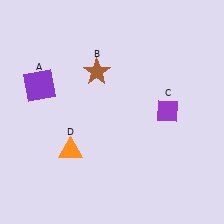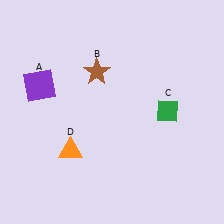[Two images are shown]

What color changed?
The diamond (C) changed from purple in Image 1 to green in Image 2.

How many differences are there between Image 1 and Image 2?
There is 1 difference between the two images.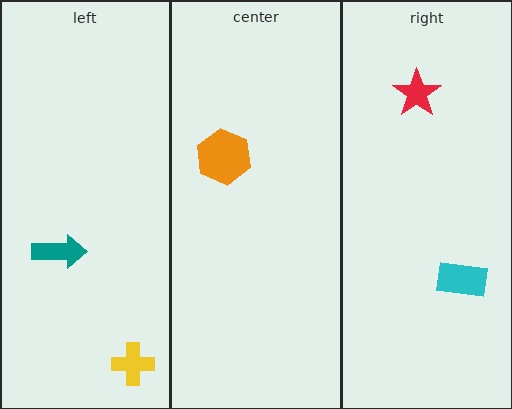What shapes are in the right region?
The cyan rectangle, the red star.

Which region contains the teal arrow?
The left region.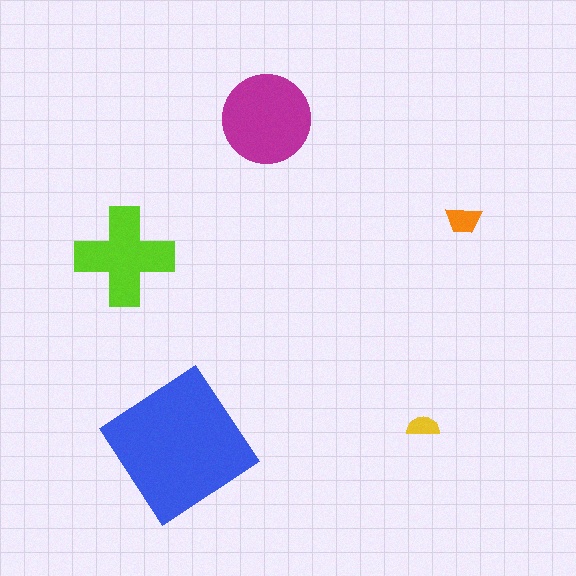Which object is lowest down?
The blue diamond is bottommost.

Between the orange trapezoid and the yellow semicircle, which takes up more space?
The orange trapezoid.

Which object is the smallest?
The yellow semicircle.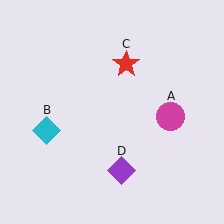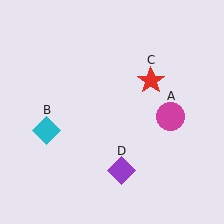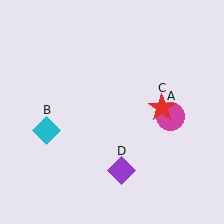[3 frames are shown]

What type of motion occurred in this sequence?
The red star (object C) rotated clockwise around the center of the scene.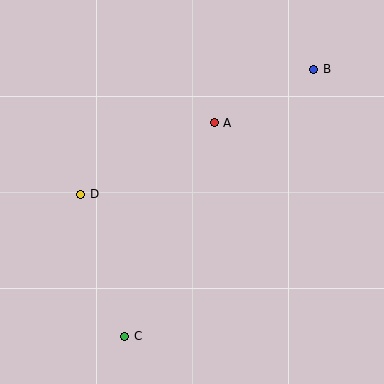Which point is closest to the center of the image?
Point A at (214, 123) is closest to the center.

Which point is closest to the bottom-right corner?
Point C is closest to the bottom-right corner.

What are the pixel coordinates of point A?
Point A is at (214, 123).